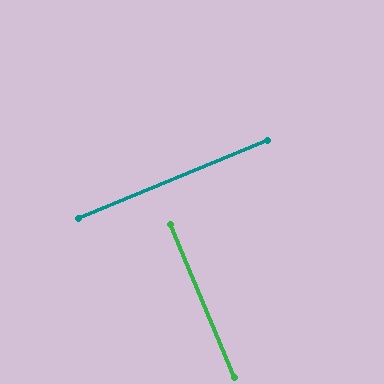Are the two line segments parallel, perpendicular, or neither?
Perpendicular — they meet at approximately 90°.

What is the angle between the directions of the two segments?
Approximately 90 degrees.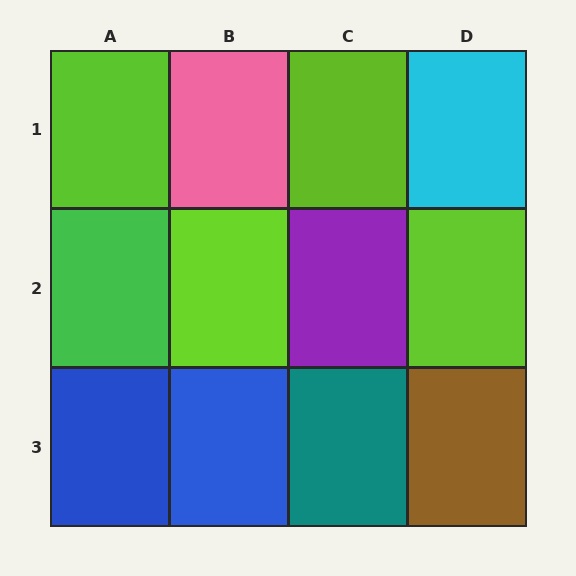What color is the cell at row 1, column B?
Pink.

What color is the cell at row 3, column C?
Teal.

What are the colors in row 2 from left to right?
Green, lime, purple, lime.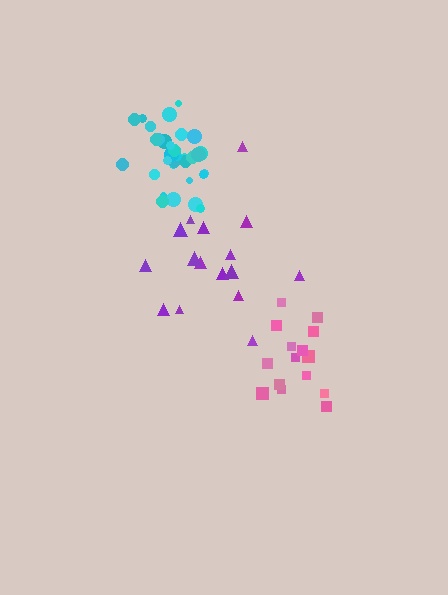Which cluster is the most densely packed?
Cyan.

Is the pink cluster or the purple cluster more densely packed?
Pink.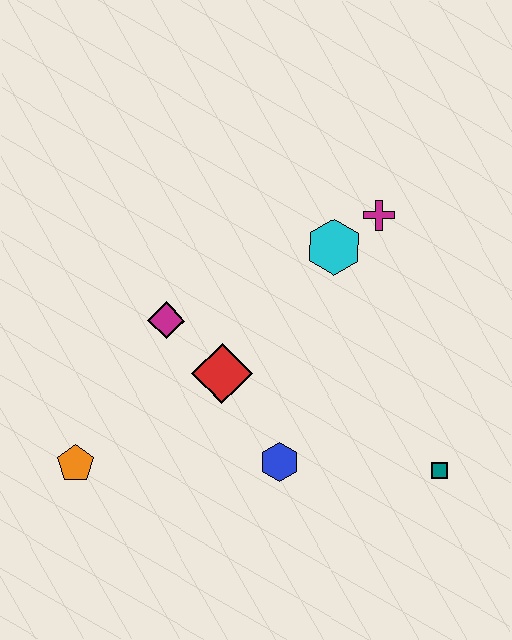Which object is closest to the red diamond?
The magenta diamond is closest to the red diamond.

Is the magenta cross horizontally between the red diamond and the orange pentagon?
No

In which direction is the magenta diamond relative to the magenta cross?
The magenta diamond is to the left of the magenta cross.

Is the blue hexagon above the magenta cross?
No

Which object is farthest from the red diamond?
The teal square is farthest from the red diamond.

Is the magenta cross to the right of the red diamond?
Yes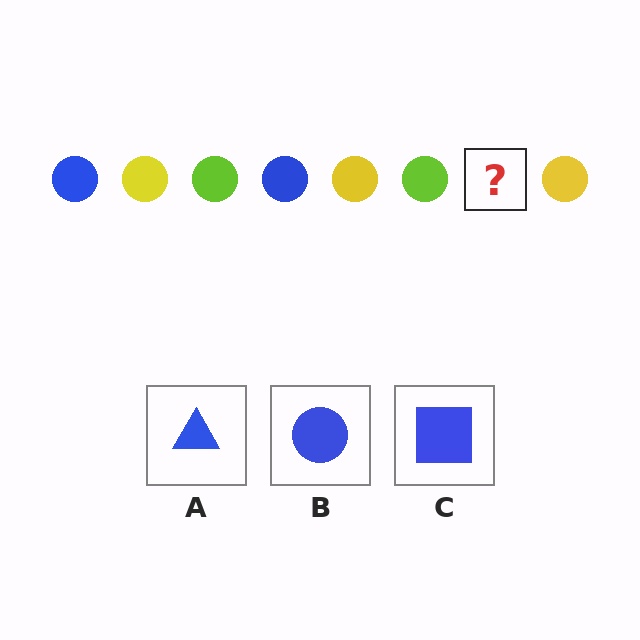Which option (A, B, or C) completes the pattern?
B.